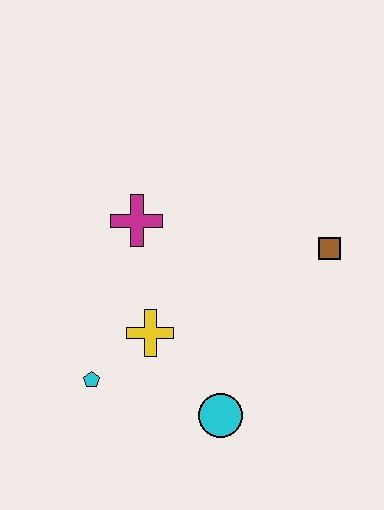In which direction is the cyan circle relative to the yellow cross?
The cyan circle is below the yellow cross.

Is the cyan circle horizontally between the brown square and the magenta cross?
Yes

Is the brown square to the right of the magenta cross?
Yes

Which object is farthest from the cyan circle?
The magenta cross is farthest from the cyan circle.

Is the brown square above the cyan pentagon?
Yes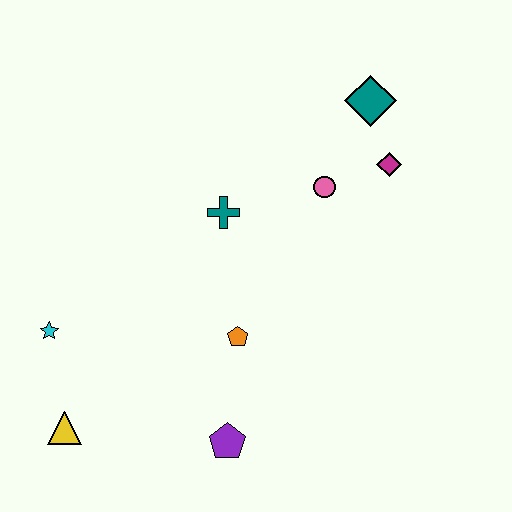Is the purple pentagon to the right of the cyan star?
Yes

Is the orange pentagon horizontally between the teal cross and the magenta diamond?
Yes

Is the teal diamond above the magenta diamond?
Yes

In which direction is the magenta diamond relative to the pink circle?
The magenta diamond is to the right of the pink circle.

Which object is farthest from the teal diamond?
The yellow triangle is farthest from the teal diamond.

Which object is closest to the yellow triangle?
The cyan star is closest to the yellow triangle.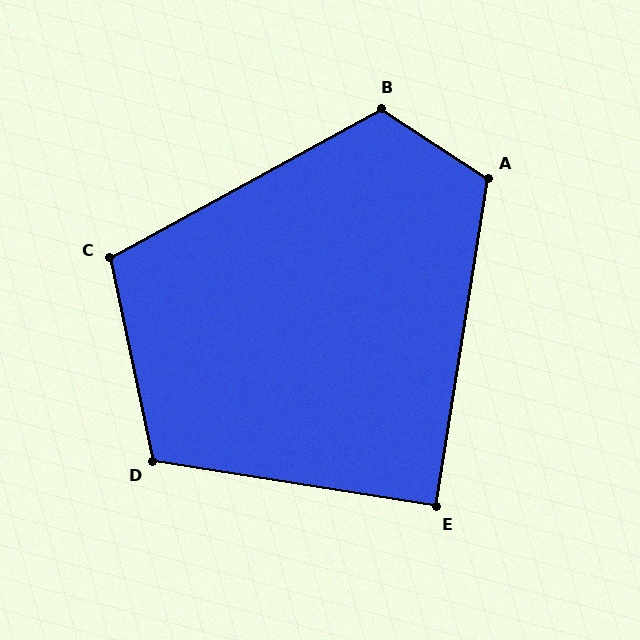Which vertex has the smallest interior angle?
E, at approximately 90 degrees.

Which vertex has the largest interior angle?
B, at approximately 118 degrees.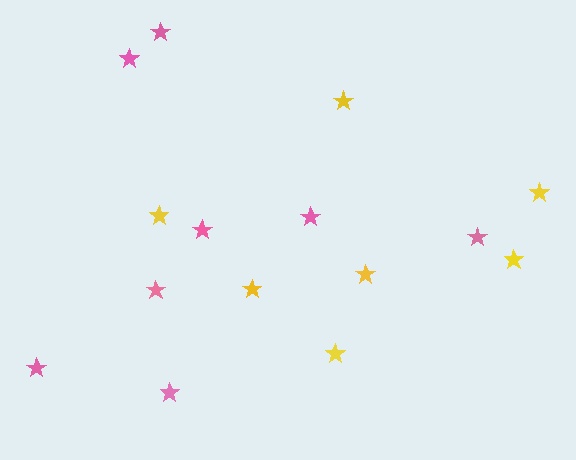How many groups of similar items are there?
There are 2 groups: one group of pink stars (8) and one group of yellow stars (7).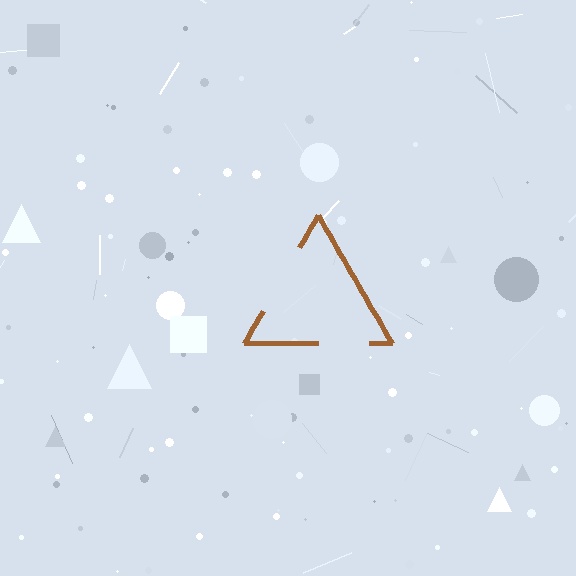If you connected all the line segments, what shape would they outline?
They would outline a triangle.